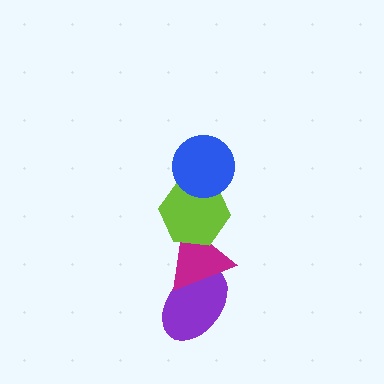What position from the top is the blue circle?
The blue circle is 1st from the top.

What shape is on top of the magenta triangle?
The lime hexagon is on top of the magenta triangle.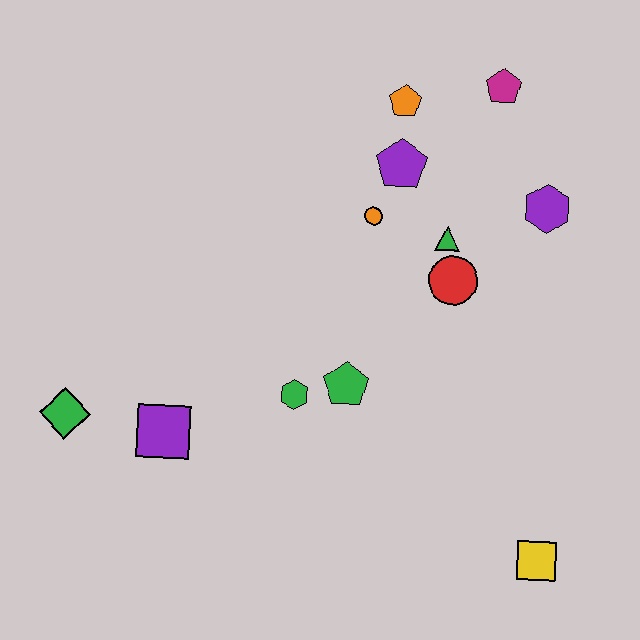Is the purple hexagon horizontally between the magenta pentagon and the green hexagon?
No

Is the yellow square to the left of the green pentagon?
No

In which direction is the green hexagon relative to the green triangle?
The green hexagon is below the green triangle.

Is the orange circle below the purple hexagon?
Yes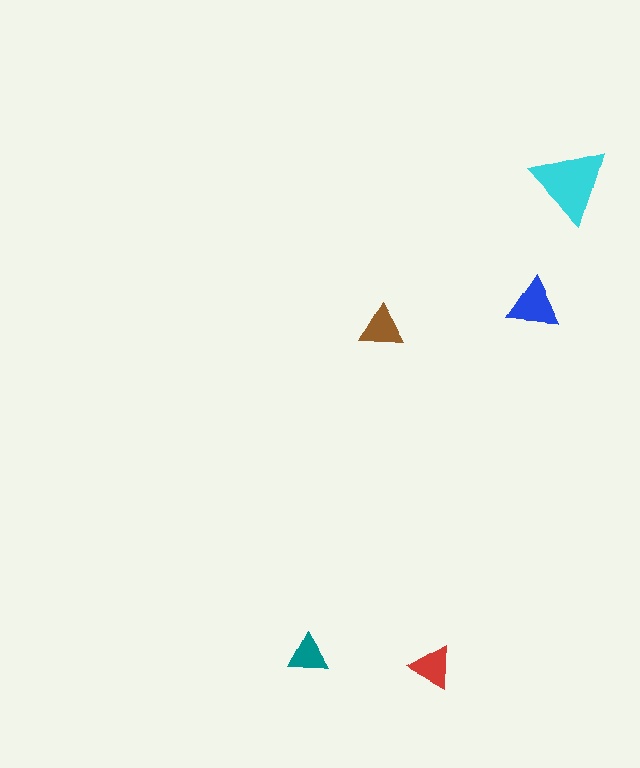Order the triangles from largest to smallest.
the cyan one, the blue one, the brown one, the red one, the teal one.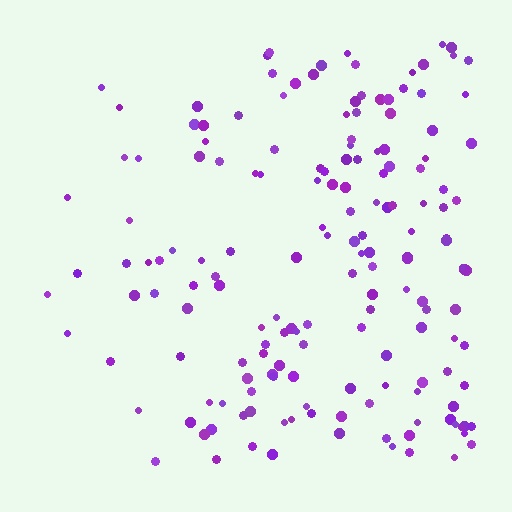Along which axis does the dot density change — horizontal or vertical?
Horizontal.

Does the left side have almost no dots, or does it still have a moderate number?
Still a moderate number, just noticeably fewer than the right.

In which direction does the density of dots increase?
From left to right, with the right side densest.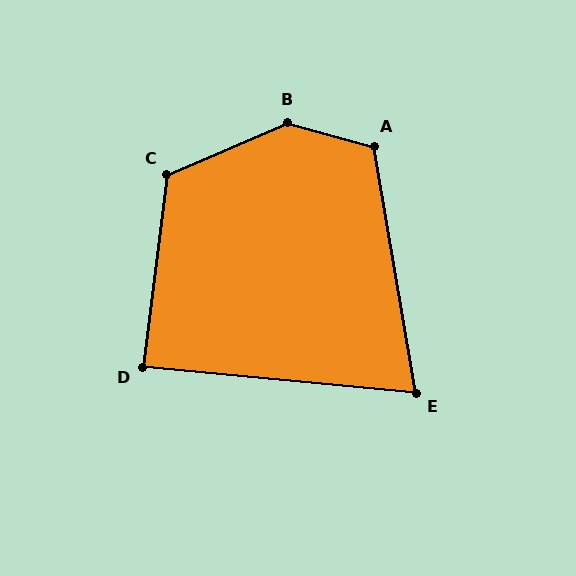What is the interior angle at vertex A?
Approximately 115 degrees (obtuse).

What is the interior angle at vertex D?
Approximately 88 degrees (approximately right).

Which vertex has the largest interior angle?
B, at approximately 141 degrees.